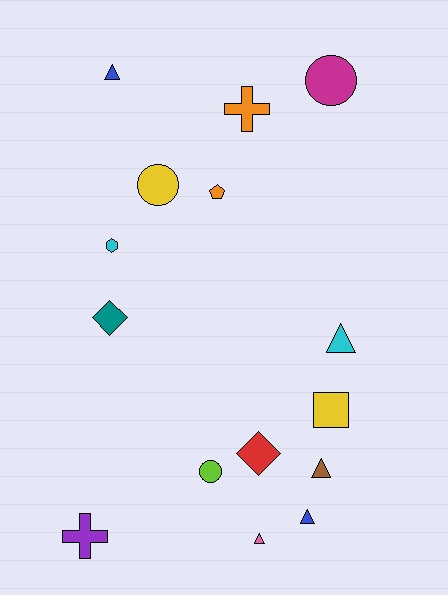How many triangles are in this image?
There are 5 triangles.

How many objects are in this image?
There are 15 objects.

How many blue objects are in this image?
There are 2 blue objects.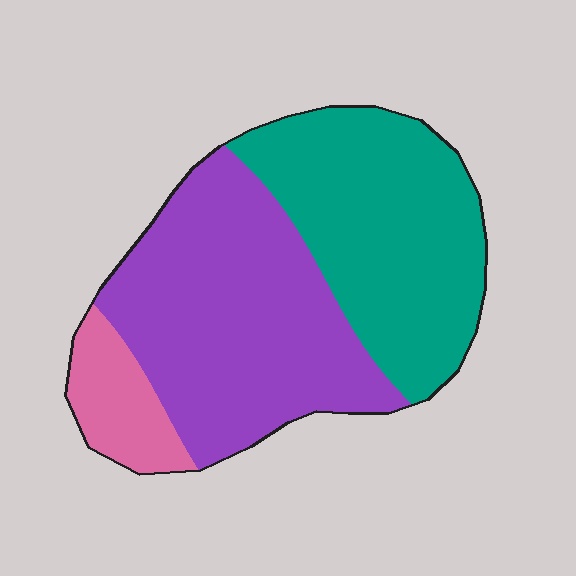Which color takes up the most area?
Purple, at roughly 50%.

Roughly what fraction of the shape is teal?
Teal takes up about two fifths (2/5) of the shape.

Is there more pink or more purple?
Purple.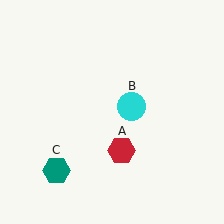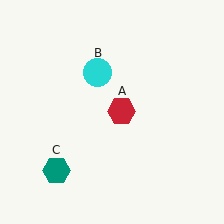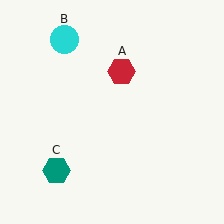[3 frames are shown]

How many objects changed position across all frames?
2 objects changed position: red hexagon (object A), cyan circle (object B).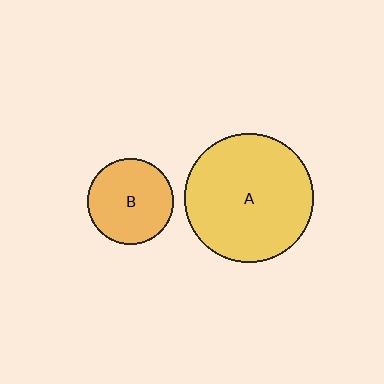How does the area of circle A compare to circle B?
Approximately 2.2 times.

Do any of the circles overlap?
No, none of the circles overlap.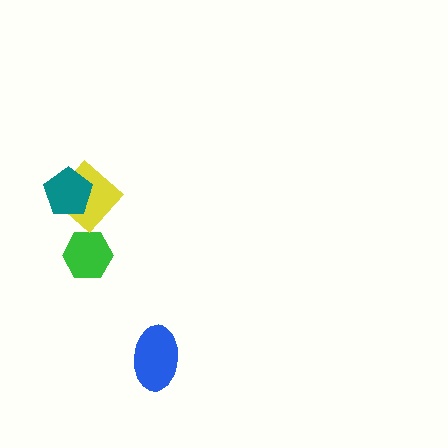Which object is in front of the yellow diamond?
The teal pentagon is in front of the yellow diamond.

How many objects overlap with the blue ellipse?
0 objects overlap with the blue ellipse.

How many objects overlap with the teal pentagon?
1 object overlaps with the teal pentagon.